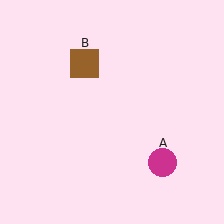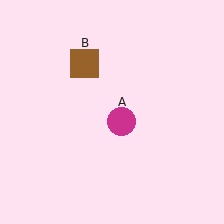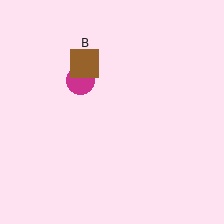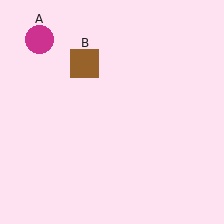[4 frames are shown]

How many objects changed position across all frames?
1 object changed position: magenta circle (object A).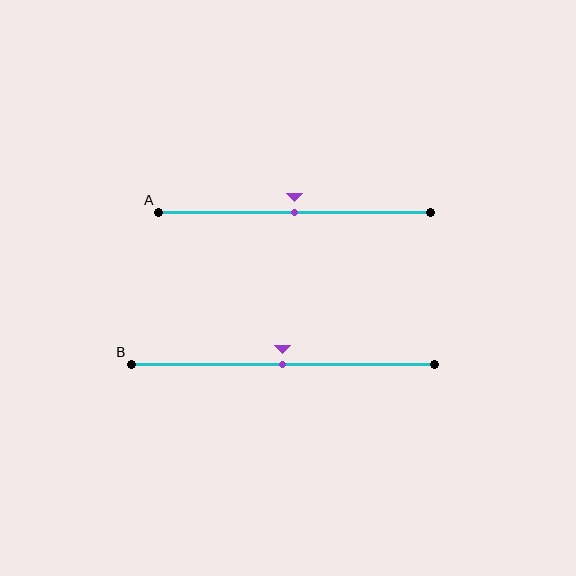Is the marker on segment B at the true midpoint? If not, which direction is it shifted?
Yes, the marker on segment B is at the true midpoint.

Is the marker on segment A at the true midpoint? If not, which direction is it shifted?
Yes, the marker on segment A is at the true midpoint.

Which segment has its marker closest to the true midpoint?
Segment A has its marker closest to the true midpoint.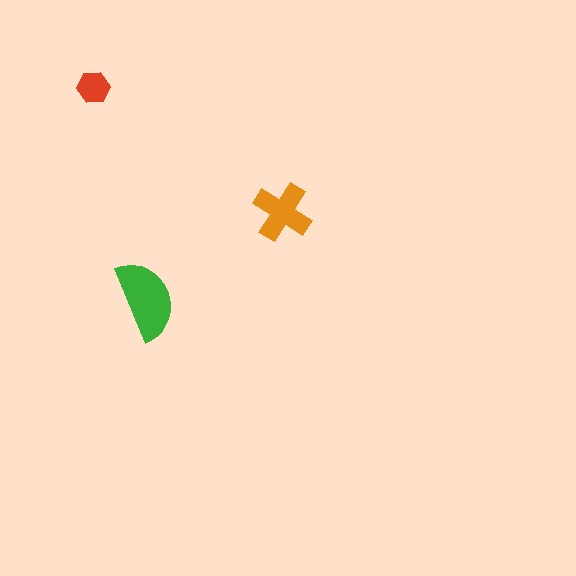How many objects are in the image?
There are 3 objects in the image.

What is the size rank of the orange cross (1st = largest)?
2nd.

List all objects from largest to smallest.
The green semicircle, the orange cross, the red hexagon.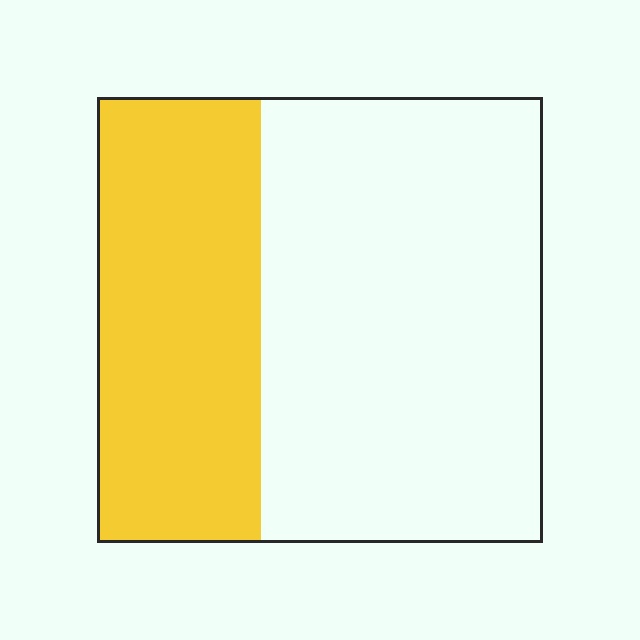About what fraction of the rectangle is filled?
About three eighths (3/8).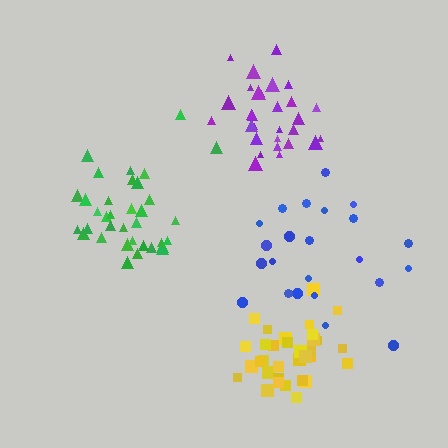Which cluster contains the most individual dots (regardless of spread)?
Green (35).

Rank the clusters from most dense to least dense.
purple, yellow, green, blue.